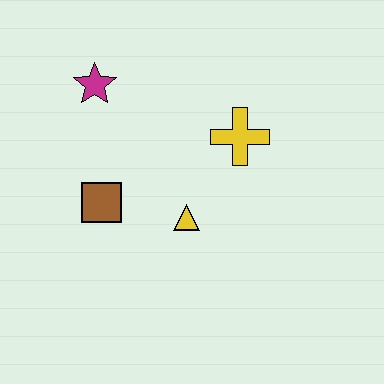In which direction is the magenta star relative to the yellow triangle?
The magenta star is above the yellow triangle.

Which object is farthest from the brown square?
The yellow cross is farthest from the brown square.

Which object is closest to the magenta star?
The brown square is closest to the magenta star.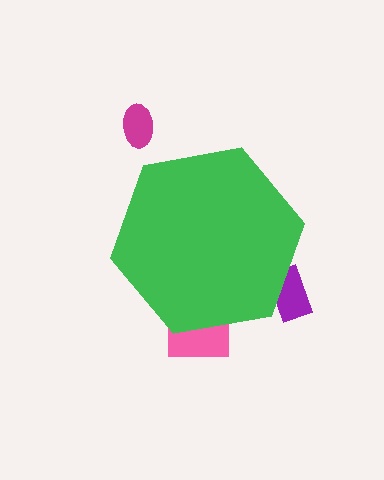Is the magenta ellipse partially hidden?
No, the magenta ellipse is fully visible.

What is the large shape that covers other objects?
A green hexagon.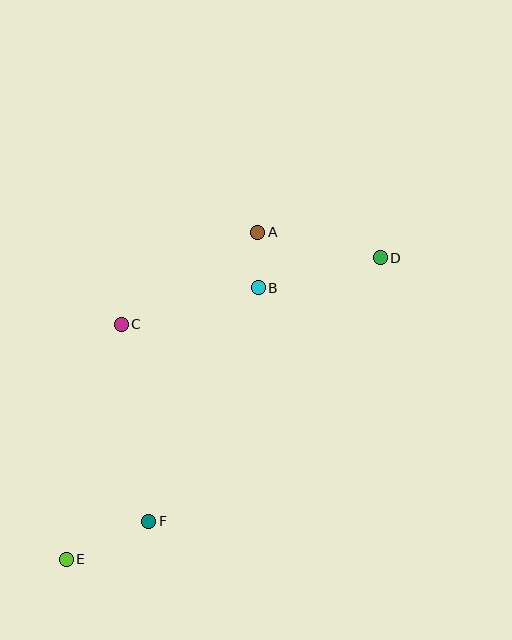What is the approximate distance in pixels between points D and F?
The distance between D and F is approximately 350 pixels.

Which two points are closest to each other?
Points A and B are closest to each other.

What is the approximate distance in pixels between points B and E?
The distance between B and E is approximately 333 pixels.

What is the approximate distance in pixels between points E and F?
The distance between E and F is approximately 92 pixels.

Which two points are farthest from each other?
Points D and E are farthest from each other.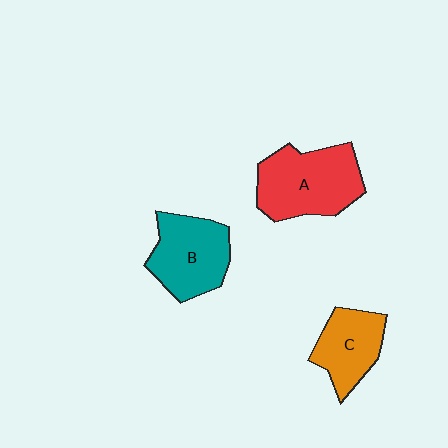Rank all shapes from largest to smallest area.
From largest to smallest: A (red), B (teal), C (orange).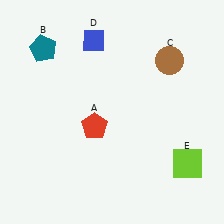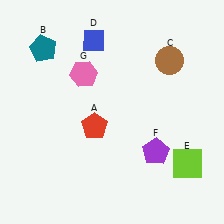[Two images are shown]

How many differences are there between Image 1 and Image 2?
There are 2 differences between the two images.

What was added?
A purple pentagon (F), a pink hexagon (G) were added in Image 2.